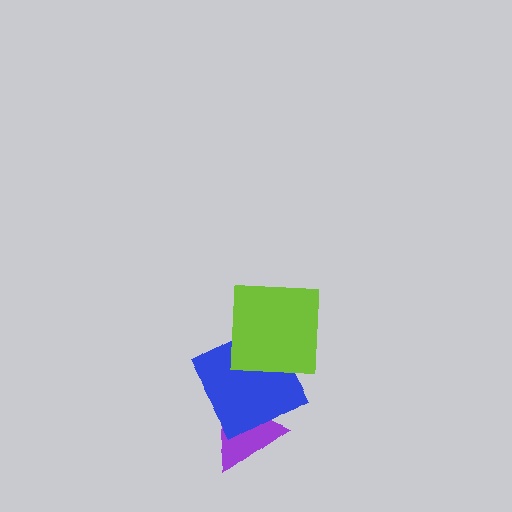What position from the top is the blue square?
The blue square is 2nd from the top.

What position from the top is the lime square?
The lime square is 1st from the top.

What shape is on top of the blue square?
The lime square is on top of the blue square.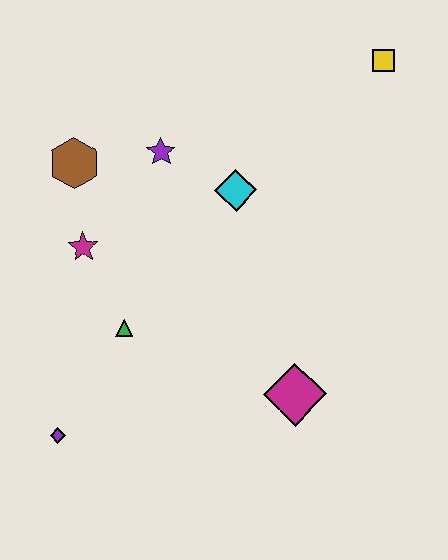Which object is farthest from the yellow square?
The purple diamond is farthest from the yellow square.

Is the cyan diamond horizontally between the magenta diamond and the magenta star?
Yes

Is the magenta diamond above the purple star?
No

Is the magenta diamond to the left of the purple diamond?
No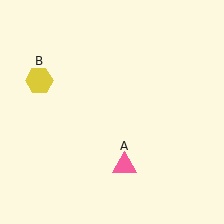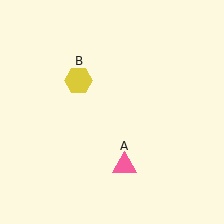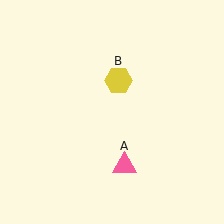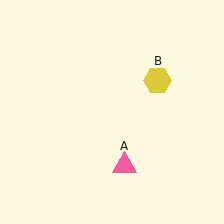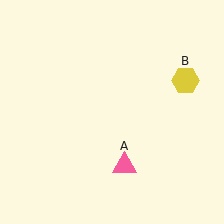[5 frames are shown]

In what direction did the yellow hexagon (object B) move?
The yellow hexagon (object B) moved right.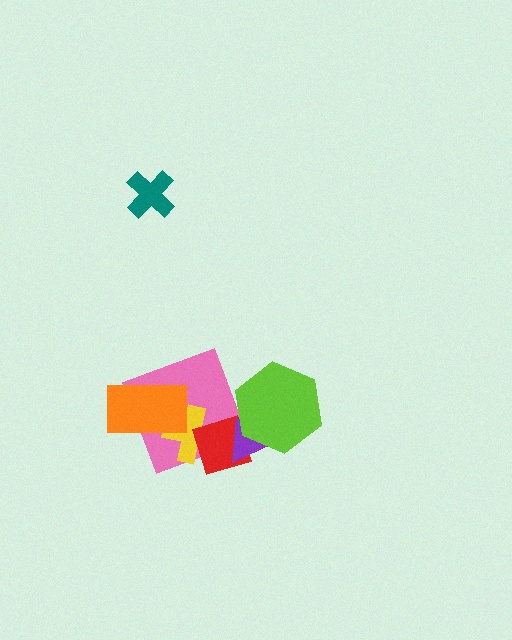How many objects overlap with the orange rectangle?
2 objects overlap with the orange rectangle.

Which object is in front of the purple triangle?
The lime hexagon is in front of the purple triangle.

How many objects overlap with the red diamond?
4 objects overlap with the red diamond.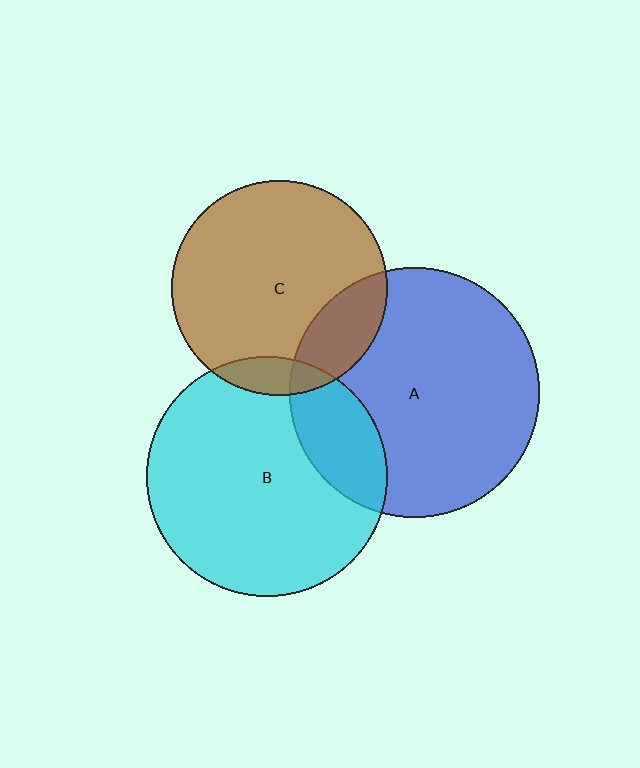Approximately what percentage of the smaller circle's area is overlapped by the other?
Approximately 20%.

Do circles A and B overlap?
Yes.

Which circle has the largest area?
Circle A (blue).